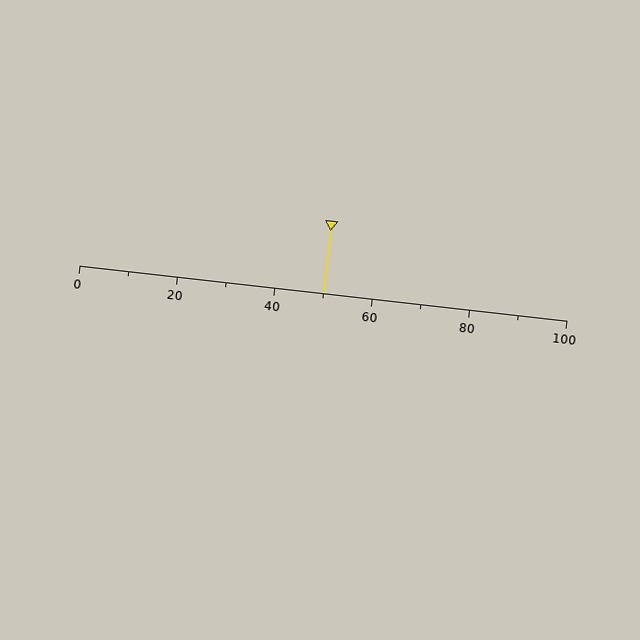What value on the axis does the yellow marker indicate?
The marker indicates approximately 50.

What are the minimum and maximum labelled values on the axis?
The axis runs from 0 to 100.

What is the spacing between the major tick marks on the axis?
The major ticks are spaced 20 apart.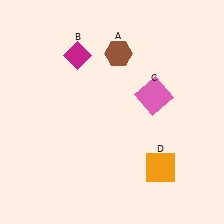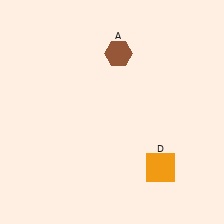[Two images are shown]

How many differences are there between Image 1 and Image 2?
There are 2 differences between the two images.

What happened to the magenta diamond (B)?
The magenta diamond (B) was removed in Image 2. It was in the top-left area of Image 1.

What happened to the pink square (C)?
The pink square (C) was removed in Image 2. It was in the top-right area of Image 1.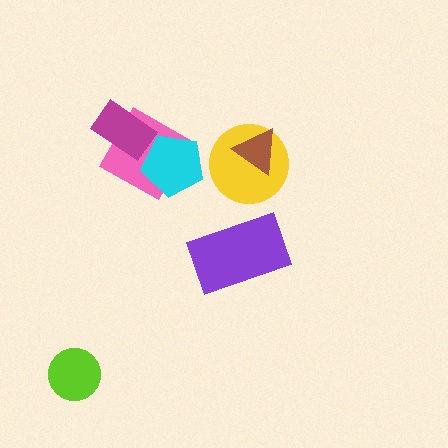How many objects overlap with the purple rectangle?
0 objects overlap with the purple rectangle.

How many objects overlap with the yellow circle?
1 object overlaps with the yellow circle.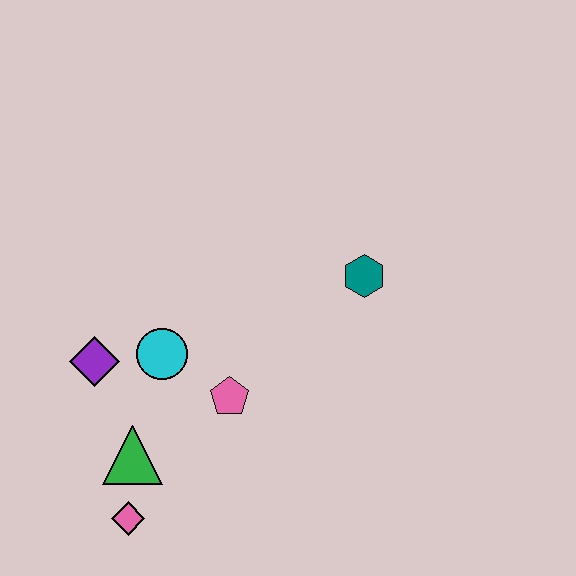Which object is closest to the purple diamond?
The cyan circle is closest to the purple diamond.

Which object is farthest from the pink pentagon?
The teal hexagon is farthest from the pink pentagon.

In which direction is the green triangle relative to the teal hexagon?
The green triangle is to the left of the teal hexagon.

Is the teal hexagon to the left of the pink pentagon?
No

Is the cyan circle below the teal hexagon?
Yes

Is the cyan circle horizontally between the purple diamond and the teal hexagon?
Yes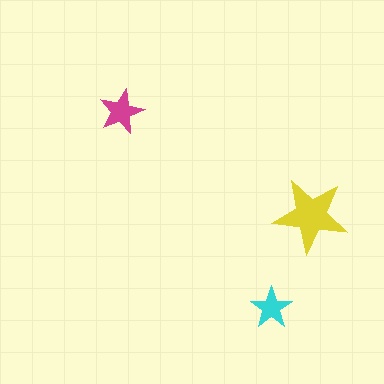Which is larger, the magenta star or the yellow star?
The yellow one.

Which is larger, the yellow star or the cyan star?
The yellow one.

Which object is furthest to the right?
The yellow star is rightmost.